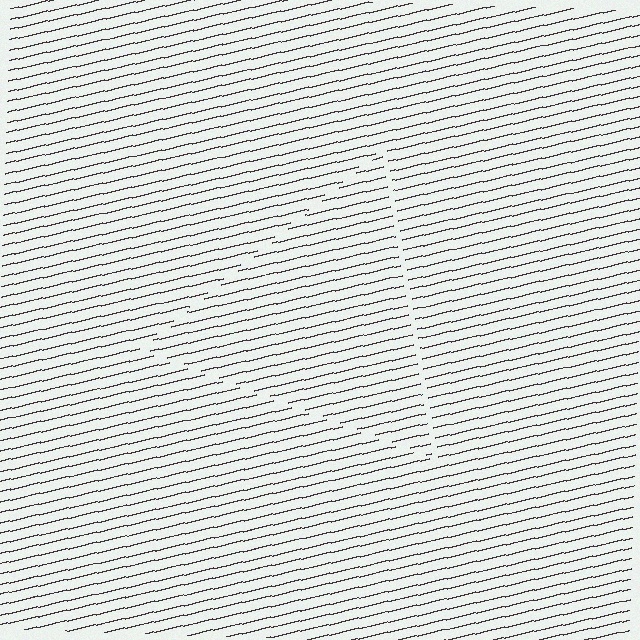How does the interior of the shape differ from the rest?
The interior of the shape contains the same grating, shifted by half a period — the contour is defined by the phase discontinuity where line-ends from the inner and outer gratings abut.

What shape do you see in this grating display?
An illusory triangle. The interior of the shape contains the same grating, shifted by half a period — the contour is defined by the phase discontinuity where line-ends from the inner and outer gratings abut.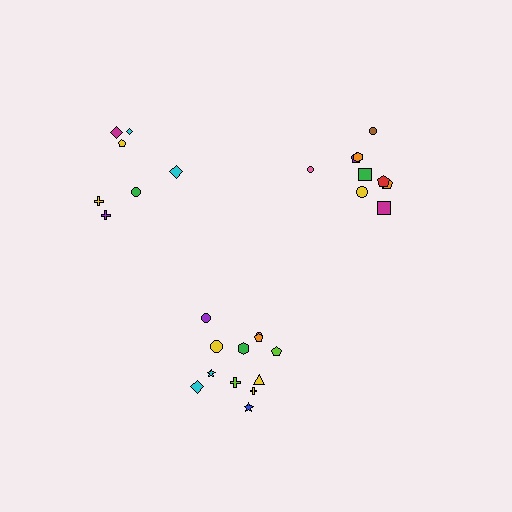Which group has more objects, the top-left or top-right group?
The top-right group.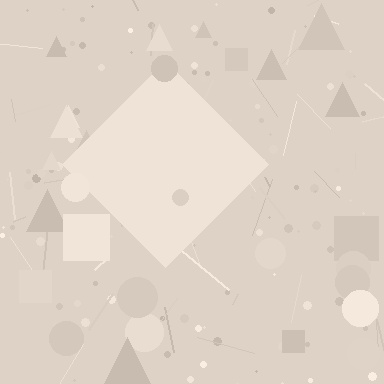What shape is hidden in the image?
A diamond is hidden in the image.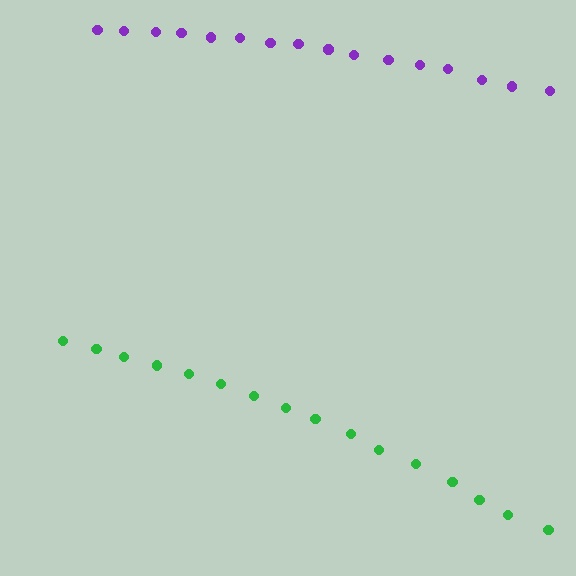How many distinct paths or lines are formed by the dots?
There are 2 distinct paths.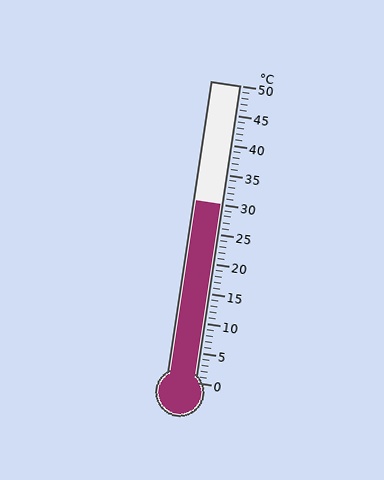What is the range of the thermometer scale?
The thermometer scale ranges from 0°C to 50°C.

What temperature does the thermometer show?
The thermometer shows approximately 30°C.